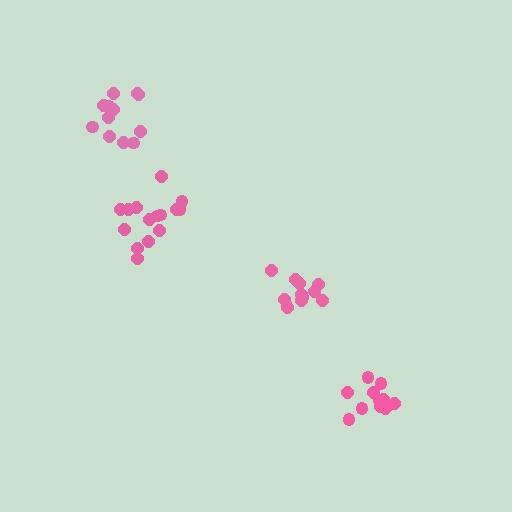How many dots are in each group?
Group 1: 15 dots, Group 2: 11 dots, Group 3: 12 dots, Group 4: 12 dots (50 total).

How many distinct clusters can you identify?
There are 4 distinct clusters.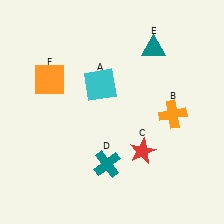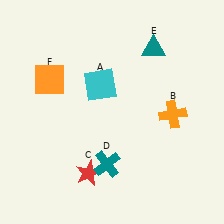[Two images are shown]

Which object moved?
The red star (C) moved left.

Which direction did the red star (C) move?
The red star (C) moved left.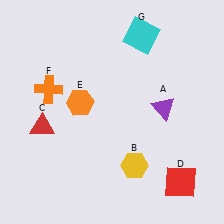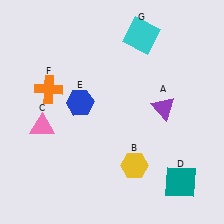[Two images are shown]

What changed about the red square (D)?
In Image 1, D is red. In Image 2, it changed to teal.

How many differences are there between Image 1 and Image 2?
There are 3 differences between the two images.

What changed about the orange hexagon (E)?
In Image 1, E is orange. In Image 2, it changed to blue.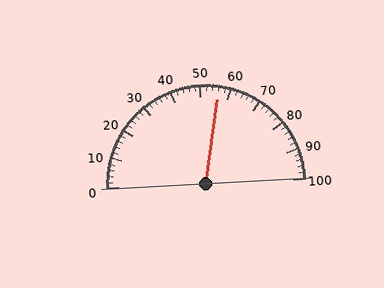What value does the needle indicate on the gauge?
The needle indicates approximately 56.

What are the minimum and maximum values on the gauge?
The gauge ranges from 0 to 100.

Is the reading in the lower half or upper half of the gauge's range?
The reading is in the upper half of the range (0 to 100).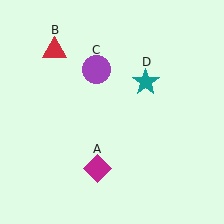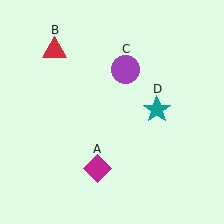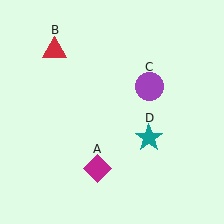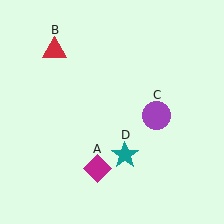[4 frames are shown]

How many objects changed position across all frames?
2 objects changed position: purple circle (object C), teal star (object D).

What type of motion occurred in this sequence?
The purple circle (object C), teal star (object D) rotated clockwise around the center of the scene.